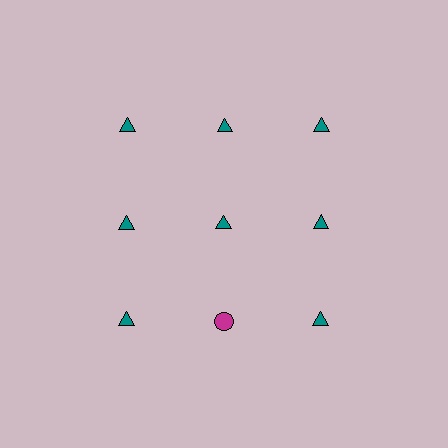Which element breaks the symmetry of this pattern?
The magenta circle in the third row, second from left column breaks the symmetry. All other shapes are teal triangles.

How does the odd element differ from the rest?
It differs in both color (magenta instead of teal) and shape (circle instead of triangle).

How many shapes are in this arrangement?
There are 9 shapes arranged in a grid pattern.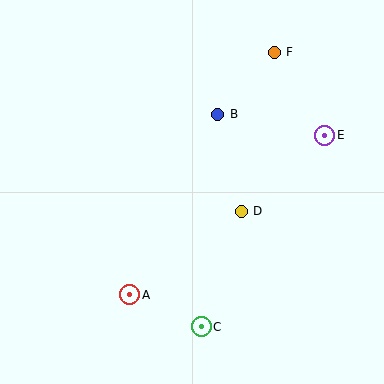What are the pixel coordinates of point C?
Point C is at (201, 327).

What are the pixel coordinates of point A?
Point A is at (130, 295).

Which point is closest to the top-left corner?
Point B is closest to the top-left corner.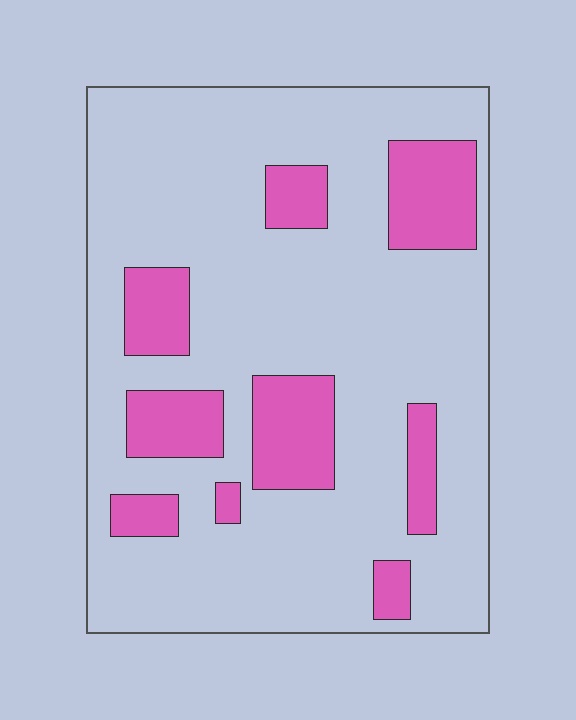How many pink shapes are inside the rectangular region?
9.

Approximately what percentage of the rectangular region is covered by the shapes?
Approximately 20%.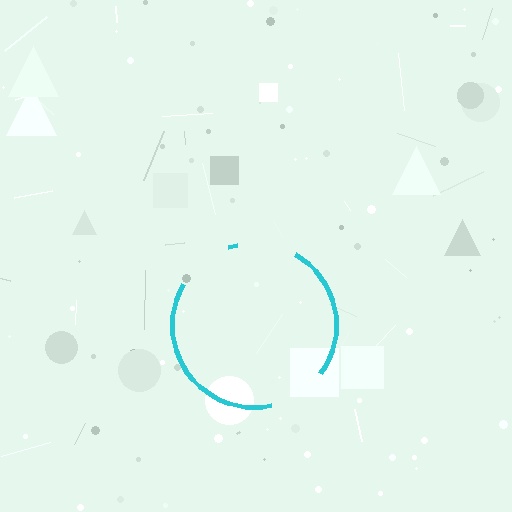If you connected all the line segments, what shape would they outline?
They would outline a circle.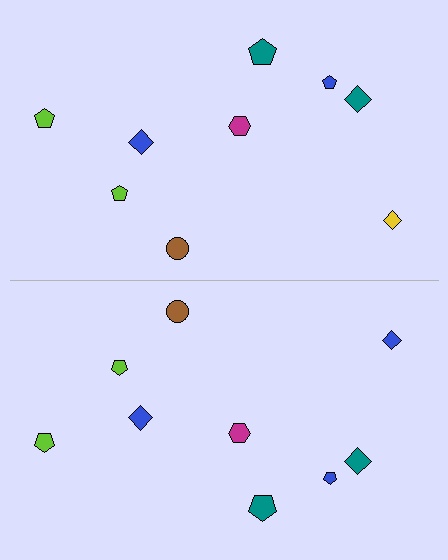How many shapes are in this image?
There are 18 shapes in this image.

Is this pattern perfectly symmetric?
No, the pattern is not perfectly symmetric. The blue diamond on the bottom side breaks the symmetry — its mirror counterpart is yellow.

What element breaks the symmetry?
The blue diamond on the bottom side breaks the symmetry — its mirror counterpart is yellow.